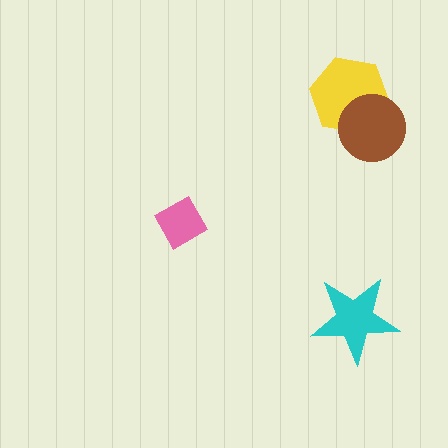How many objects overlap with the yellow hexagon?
1 object overlaps with the yellow hexagon.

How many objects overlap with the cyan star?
0 objects overlap with the cyan star.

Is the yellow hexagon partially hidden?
Yes, it is partially covered by another shape.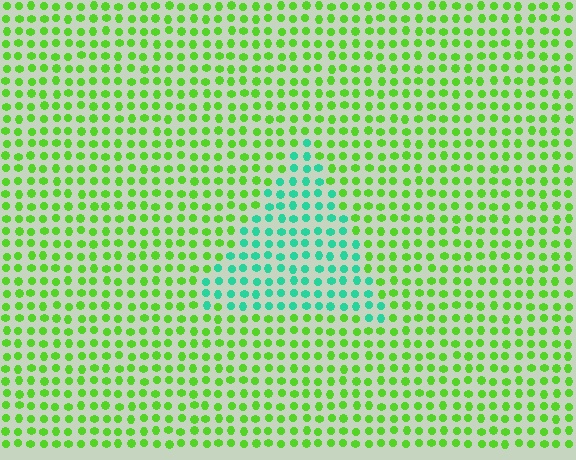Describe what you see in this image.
The image is filled with small lime elements in a uniform arrangement. A triangle-shaped region is visible where the elements are tinted to a slightly different hue, forming a subtle color boundary.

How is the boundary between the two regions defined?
The boundary is defined purely by a slight shift in hue (about 56 degrees). Spacing, size, and orientation are identical on both sides.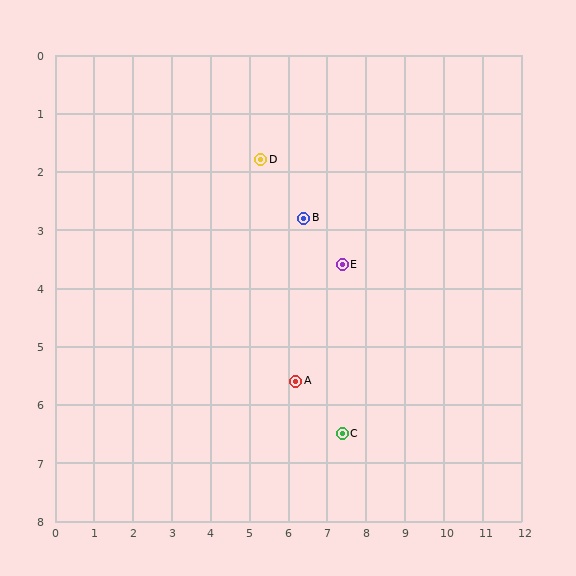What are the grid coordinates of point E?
Point E is at approximately (7.4, 3.6).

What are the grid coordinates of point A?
Point A is at approximately (6.2, 5.6).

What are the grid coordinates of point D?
Point D is at approximately (5.3, 1.8).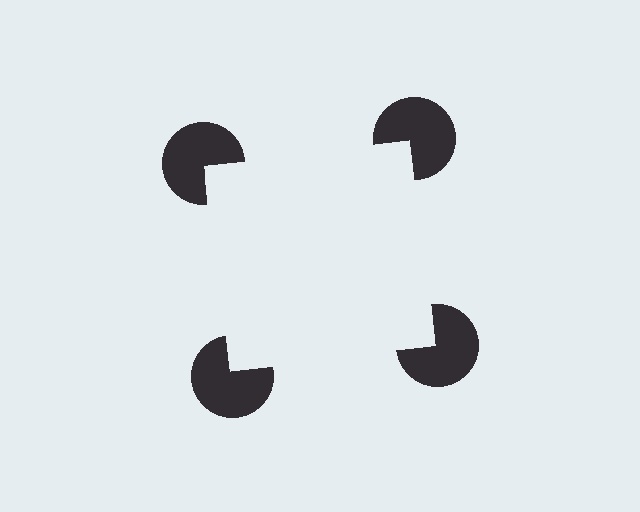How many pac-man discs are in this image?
There are 4 — one at each vertex of the illusory square.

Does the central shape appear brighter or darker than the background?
It typically appears slightly brighter than the background, even though no actual brightness change is drawn.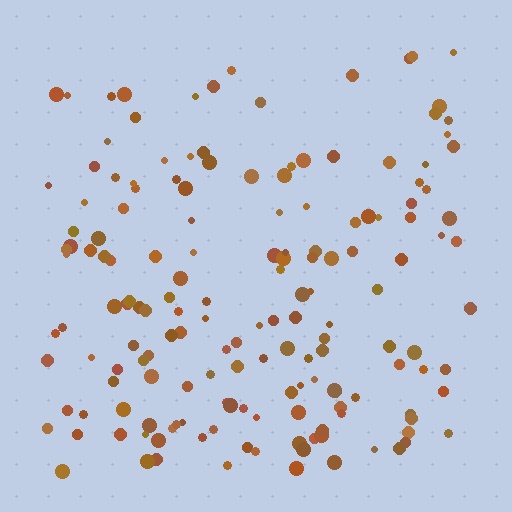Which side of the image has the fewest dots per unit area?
The top.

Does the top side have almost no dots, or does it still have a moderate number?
Still a moderate number, just noticeably fewer than the bottom.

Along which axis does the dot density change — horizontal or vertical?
Vertical.